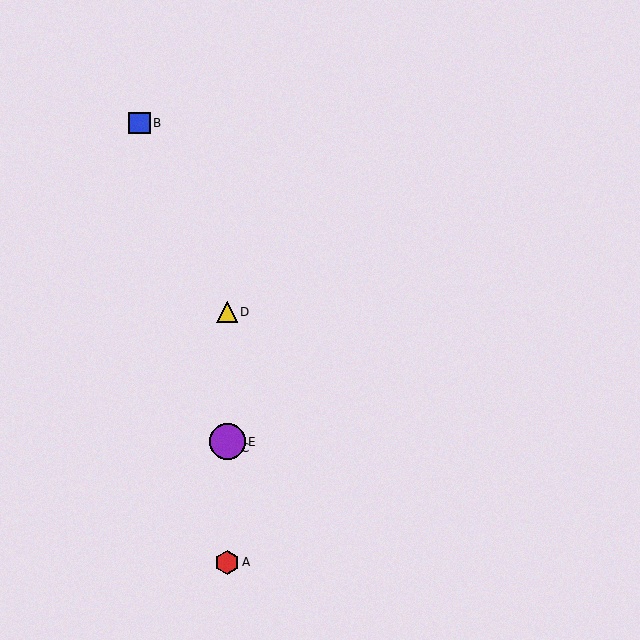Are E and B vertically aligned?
No, E is at x≈227 and B is at x≈139.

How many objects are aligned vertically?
4 objects (A, C, D, E) are aligned vertically.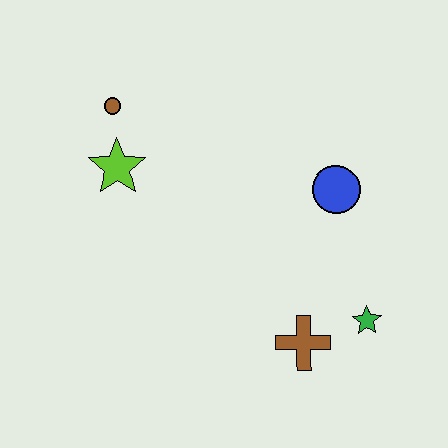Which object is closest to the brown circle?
The lime star is closest to the brown circle.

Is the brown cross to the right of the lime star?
Yes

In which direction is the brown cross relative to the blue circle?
The brown cross is below the blue circle.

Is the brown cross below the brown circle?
Yes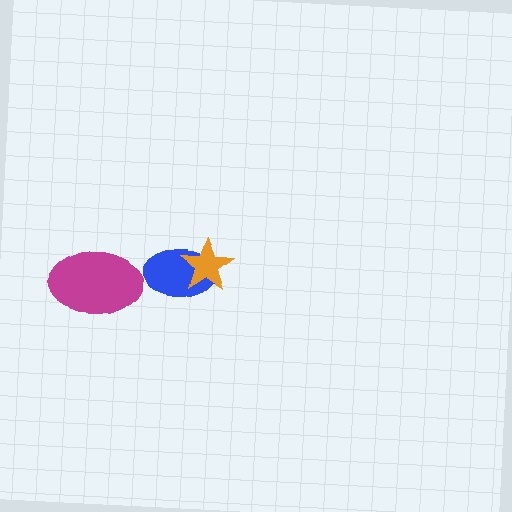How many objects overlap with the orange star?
1 object overlaps with the orange star.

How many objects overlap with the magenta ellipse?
0 objects overlap with the magenta ellipse.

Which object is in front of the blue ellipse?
The orange star is in front of the blue ellipse.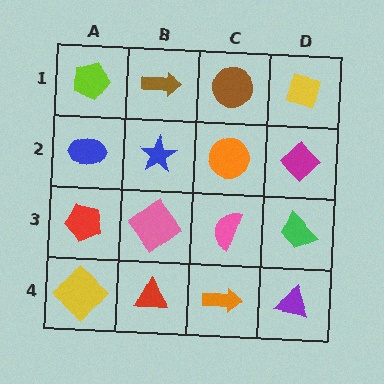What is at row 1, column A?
A lime pentagon.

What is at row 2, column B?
A blue star.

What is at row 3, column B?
A pink diamond.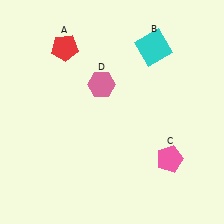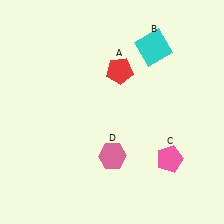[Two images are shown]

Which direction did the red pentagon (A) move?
The red pentagon (A) moved right.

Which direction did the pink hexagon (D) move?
The pink hexagon (D) moved down.